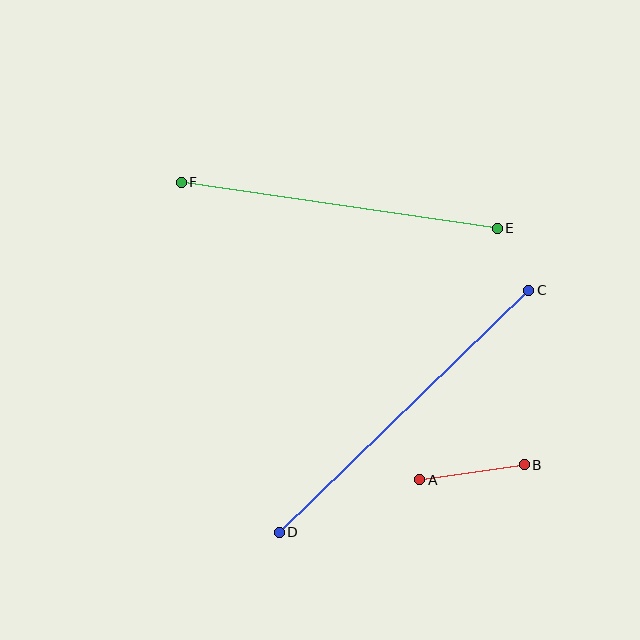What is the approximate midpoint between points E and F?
The midpoint is at approximately (339, 205) pixels.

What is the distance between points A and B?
The distance is approximately 105 pixels.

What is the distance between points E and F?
The distance is approximately 319 pixels.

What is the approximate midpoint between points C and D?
The midpoint is at approximately (404, 411) pixels.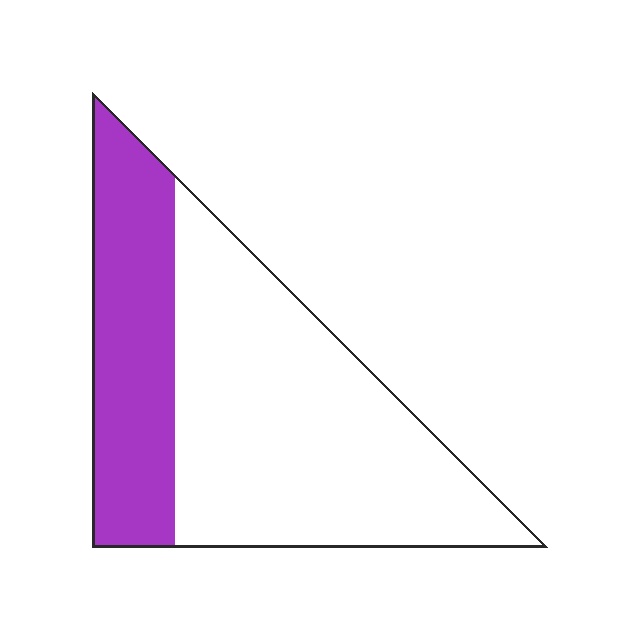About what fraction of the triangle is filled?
About one third (1/3).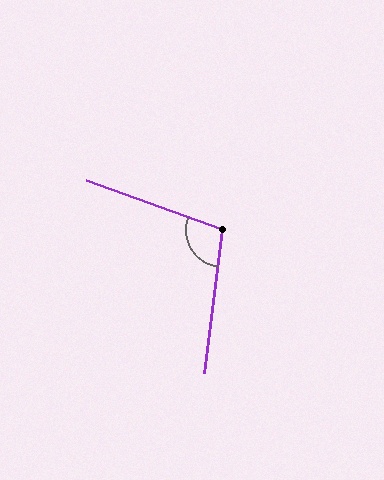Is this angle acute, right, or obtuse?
It is obtuse.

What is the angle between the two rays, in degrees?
Approximately 102 degrees.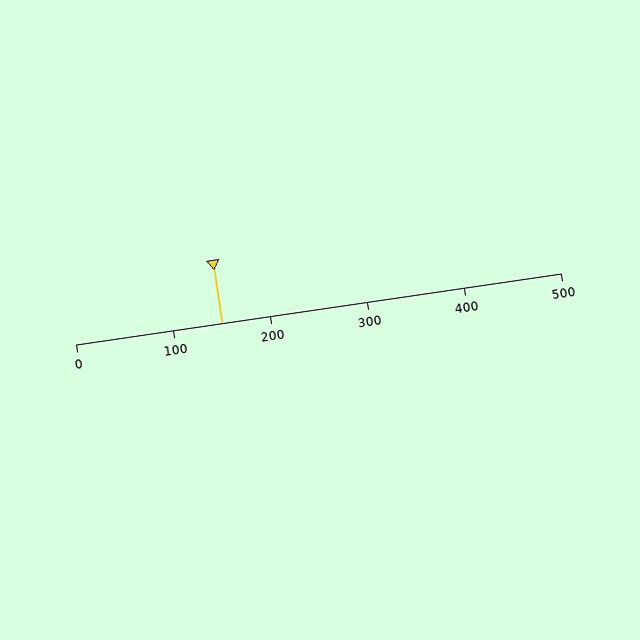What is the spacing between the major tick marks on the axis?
The major ticks are spaced 100 apart.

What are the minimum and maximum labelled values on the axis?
The axis runs from 0 to 500.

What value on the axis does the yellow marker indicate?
The marker indicates approximately 150.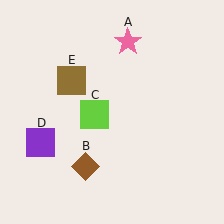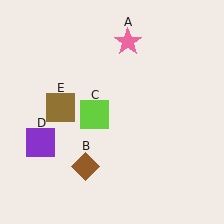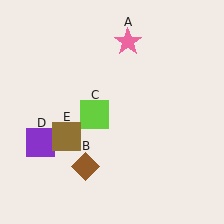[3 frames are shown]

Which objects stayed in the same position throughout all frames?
Pink star (object A) and brown diamond (object B) and lime square (object C) and purple square (object D) remained stationary.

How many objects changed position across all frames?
1 object changed position: brown square (object E).